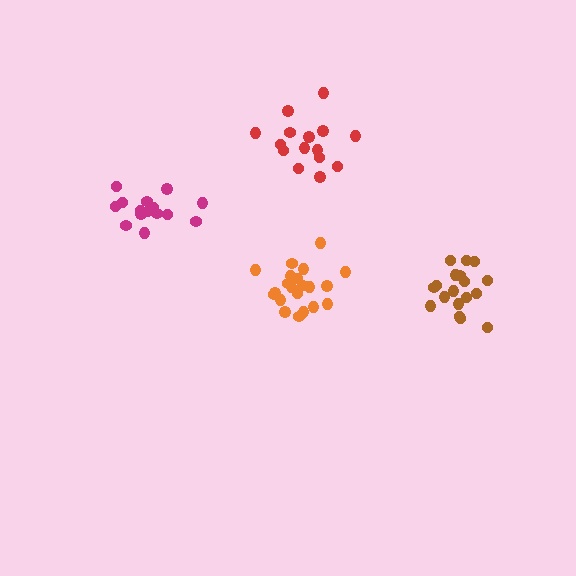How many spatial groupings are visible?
There are 4 spatial groupings.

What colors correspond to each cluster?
The clusters are colored: magenta, orange, red, brown.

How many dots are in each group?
Group 1: 15 dots, Group 2: 21 dots, Group 3: 15 dots, Group 4: 18 dots (69 total).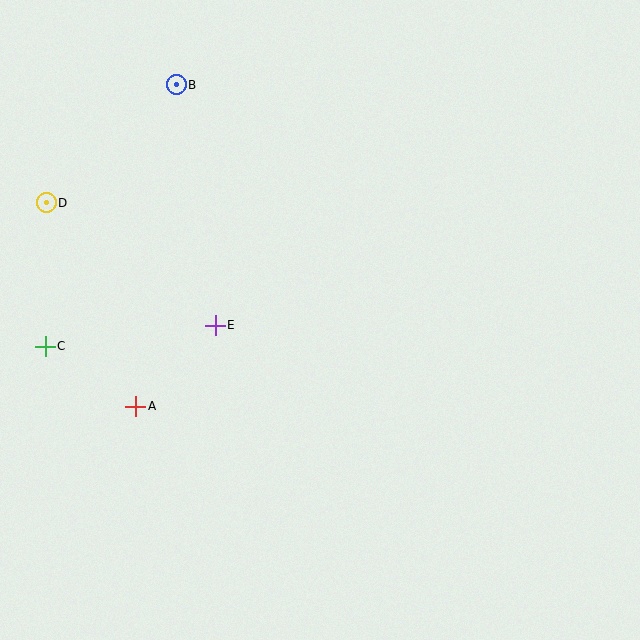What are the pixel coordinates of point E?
Point E is at (215, 325).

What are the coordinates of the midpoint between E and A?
The midpoint between E and A is at (176, 366).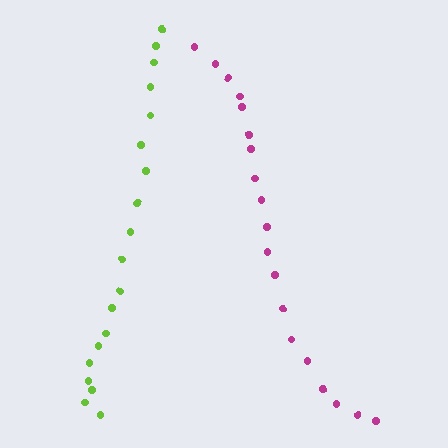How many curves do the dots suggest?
There are 2 distinct paths.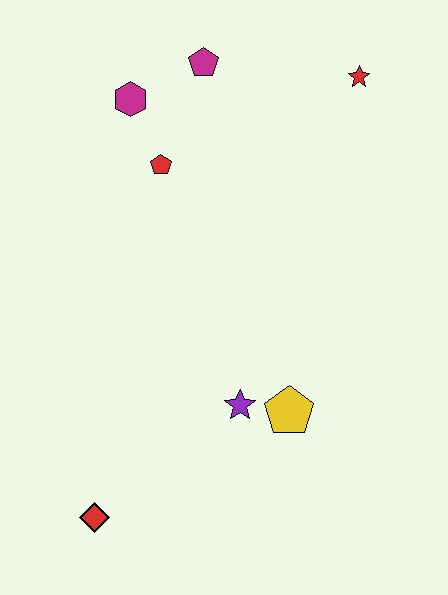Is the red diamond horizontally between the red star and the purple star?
No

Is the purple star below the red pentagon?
Yes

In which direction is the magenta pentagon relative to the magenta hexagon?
The magenta pentagon is to the right of the magenta hexagon.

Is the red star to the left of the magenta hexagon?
No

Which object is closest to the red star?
The magenta pentagon is closest to the red star.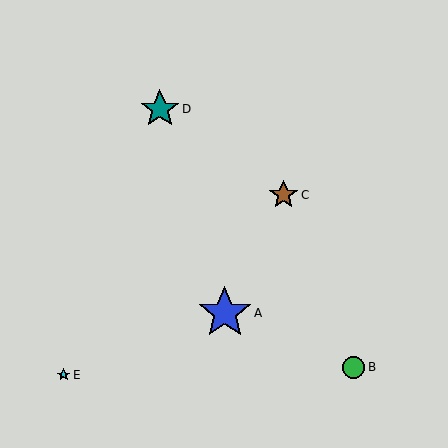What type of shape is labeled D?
Shape D is a teal star.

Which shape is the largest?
The blue star (labeled A) is the largest.